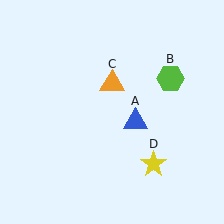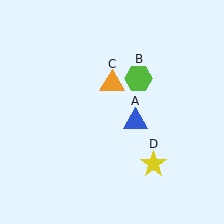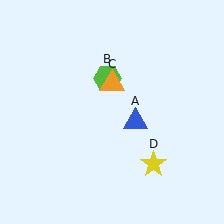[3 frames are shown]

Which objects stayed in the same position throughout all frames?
Blue triangle (object A) and orange triangle (object C) and yellow star (object D) remained stationary.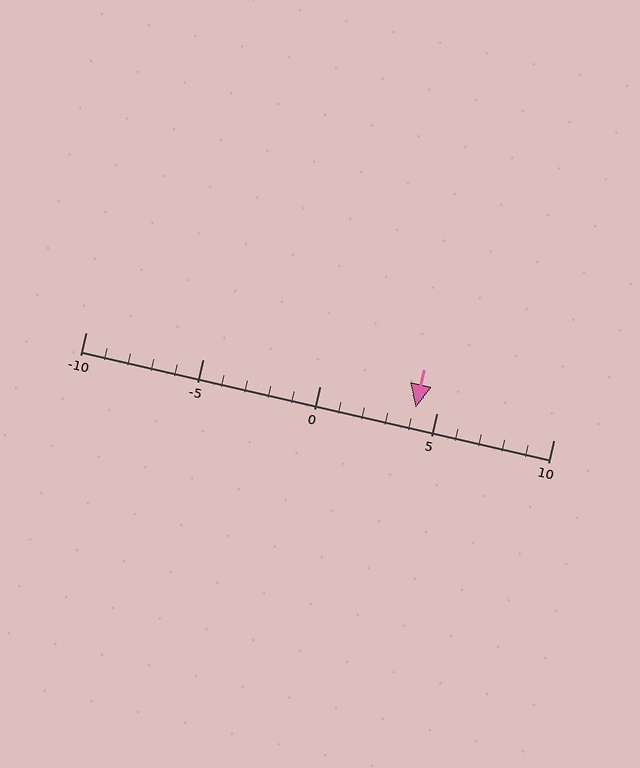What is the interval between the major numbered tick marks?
The major tick marks are spaced 5 units apart.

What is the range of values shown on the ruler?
The ruler shows values from -10 to 10.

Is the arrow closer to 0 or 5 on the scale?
The arrow is closer to 5.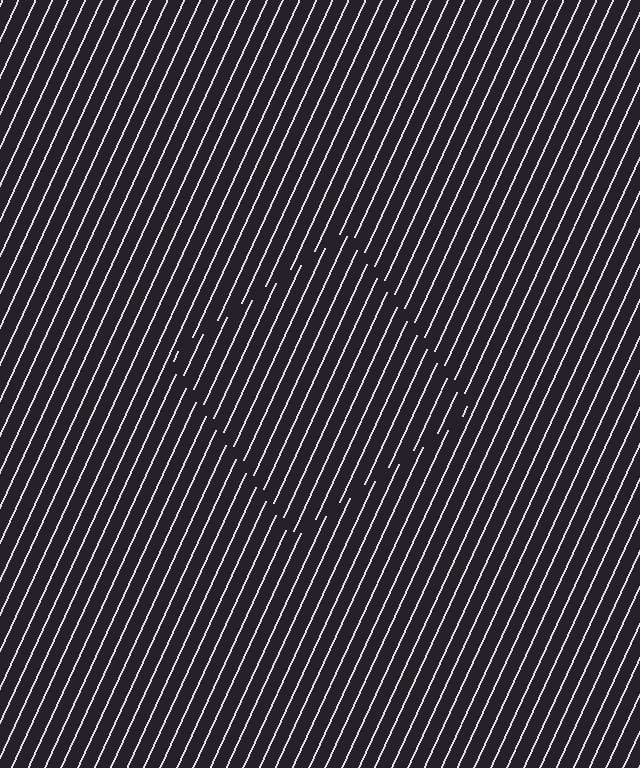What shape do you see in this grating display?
An illusory square. The interior of the shape contains the same grating, shifted by half a period — the contour is defined by the phase discontinuity where line-ends from the inner and outer gratings abut.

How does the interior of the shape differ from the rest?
The interior of the shape contains the same grating, shifted by half a period — the contour is defined by the phase discontinuity where line-ends from the inner and outer gratings abut.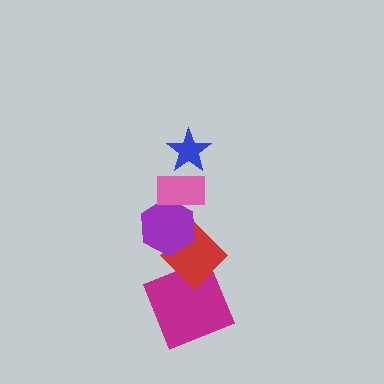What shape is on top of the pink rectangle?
The blue star is on top of the pink rectangle.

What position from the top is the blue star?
The blue star is 1st from the top.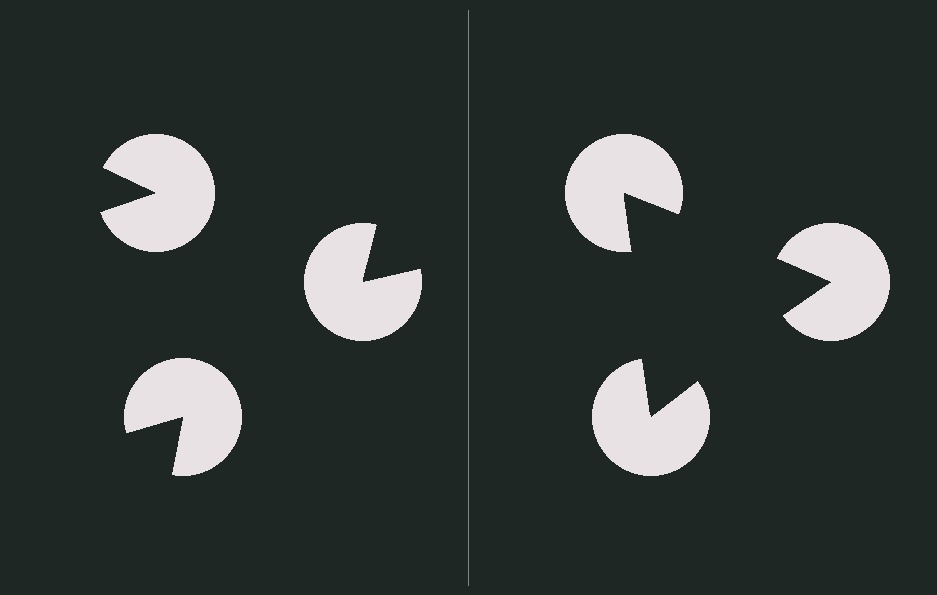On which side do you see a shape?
An illusory triangle appears on the right side. On the left side the wedge cuts are rotated, so no coherent shape forms.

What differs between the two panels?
The pac-man discs are positioned identically on both sides; only the wedge orientations differ. On the right they align to a triangle; on the left they are misaligned.